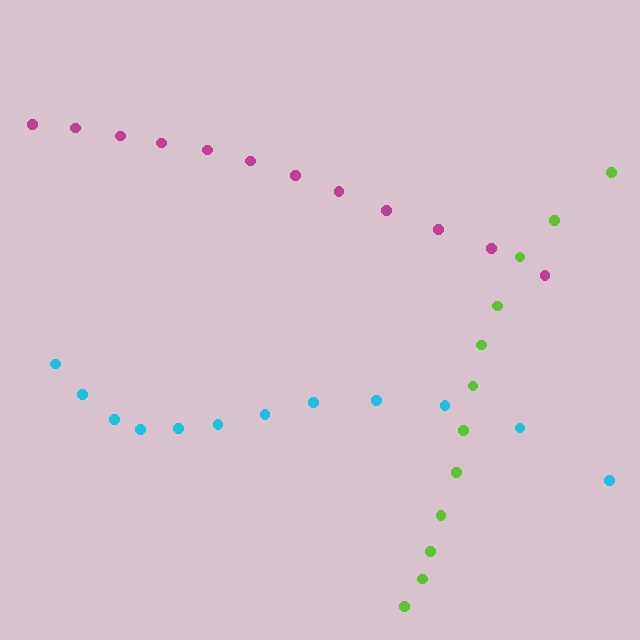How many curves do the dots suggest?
There are 3 distinct paths.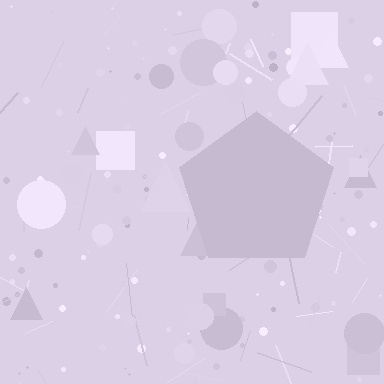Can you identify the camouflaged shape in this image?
The camouflaged shape is a pentagon.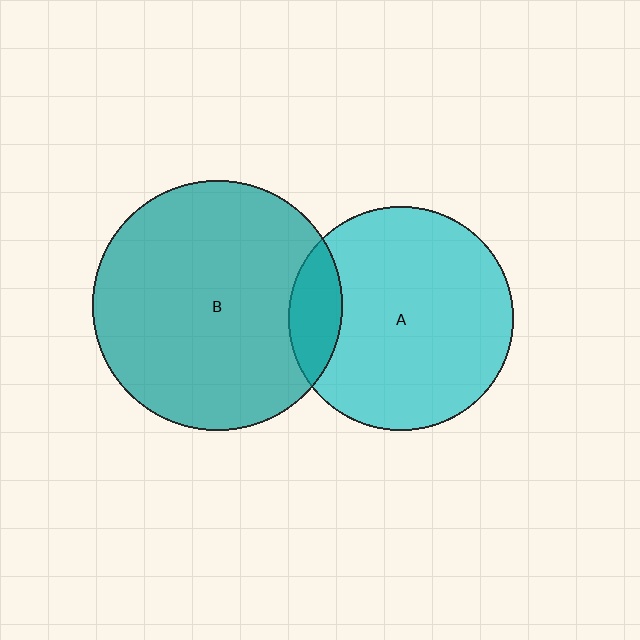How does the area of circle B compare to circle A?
Approximately 1.2 times.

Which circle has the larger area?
Circle B (teal).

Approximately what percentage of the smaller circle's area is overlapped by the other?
Approximately 15%.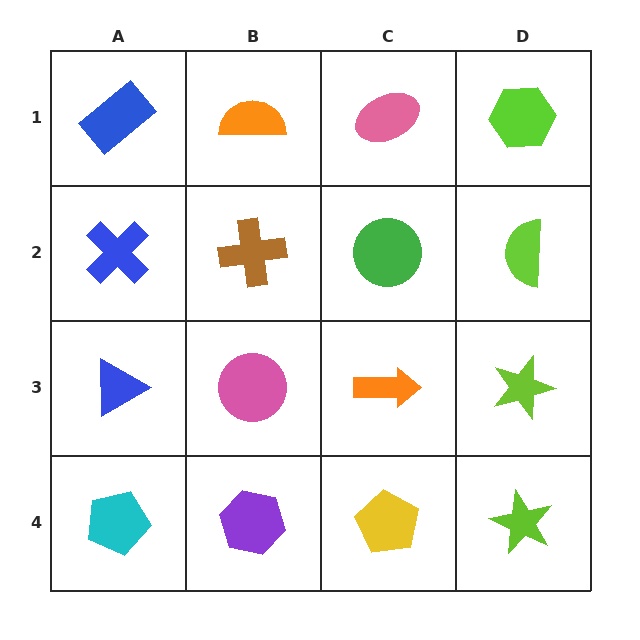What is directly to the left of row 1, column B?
A blue rectangle.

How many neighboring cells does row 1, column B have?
3.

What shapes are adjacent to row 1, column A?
A blue cross (row 2, column A), an orange semicircle (row 1, column B).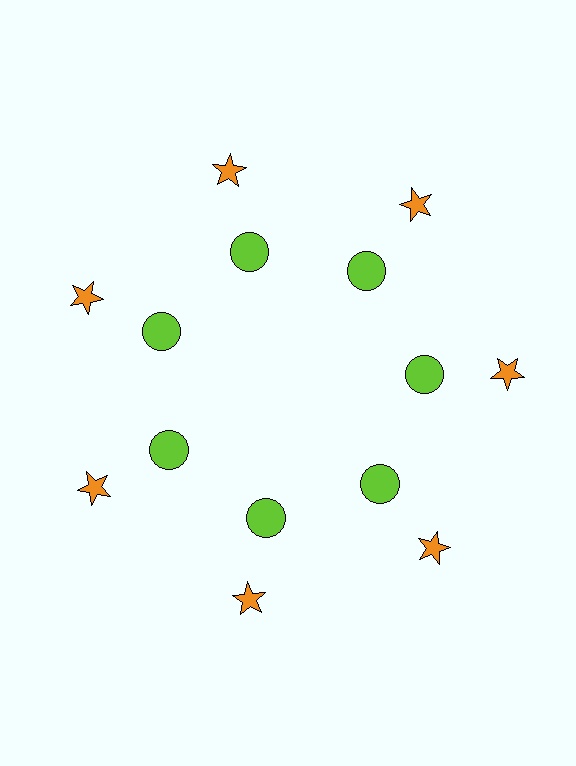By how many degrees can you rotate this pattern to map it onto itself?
The pattern maps onto itself every 51 degrees of rotation.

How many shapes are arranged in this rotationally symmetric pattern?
There are 14 shapes, arranged in 7 groups of 2.